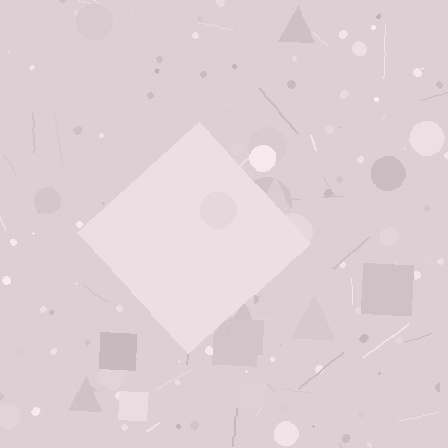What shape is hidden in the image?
A diamond is hidden in the image.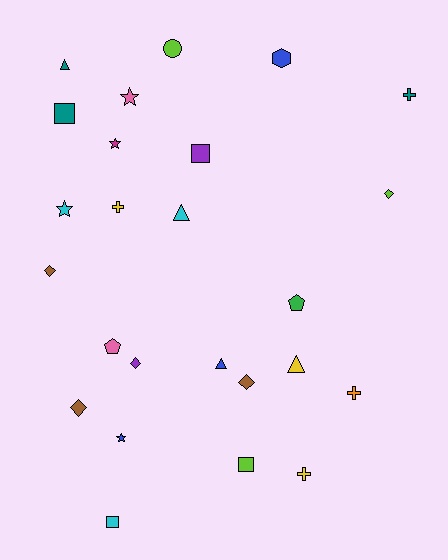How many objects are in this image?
There are 25 objects.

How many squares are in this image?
There are 4 squares.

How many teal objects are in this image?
There are 3 teal objects.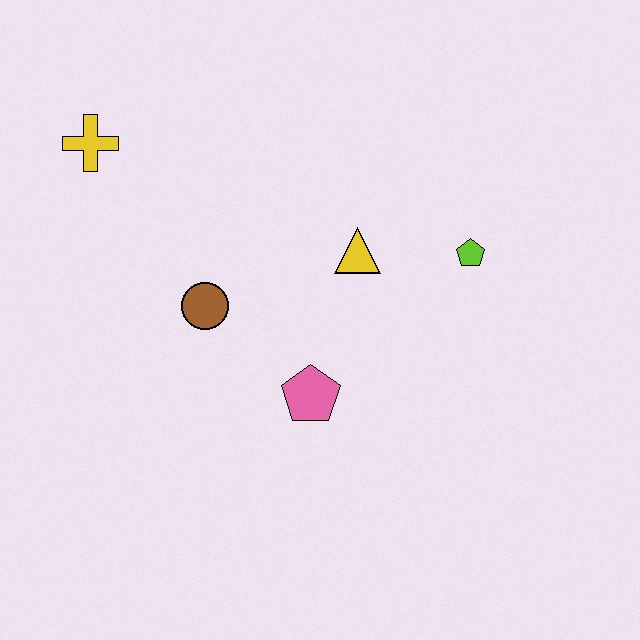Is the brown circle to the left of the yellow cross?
No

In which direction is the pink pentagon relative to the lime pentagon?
The pink pentagon is to the left of the lime pentagon.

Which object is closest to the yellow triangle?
The lime pentagon is closest to the yellow triangle.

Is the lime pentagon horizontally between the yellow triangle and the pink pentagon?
No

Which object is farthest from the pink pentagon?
The yellow cross is farthest from the pink pentagon.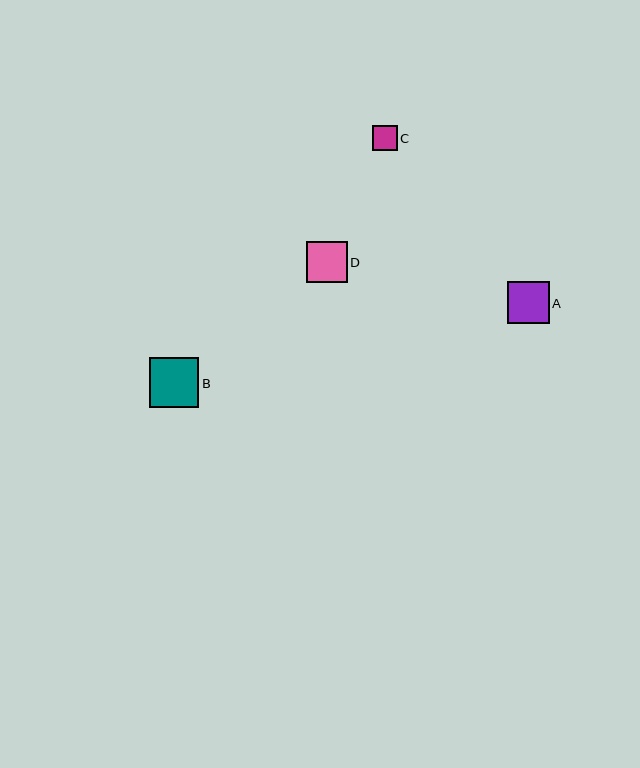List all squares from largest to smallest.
From largest to smallest: B, A, D, C.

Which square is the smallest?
Square C is the smallest with a size of approximately 25 pixels.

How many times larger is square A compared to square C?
Square A is approximately 1.7 times the size of square C.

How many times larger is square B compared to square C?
Square B is approximately 2.0 times the size of square C.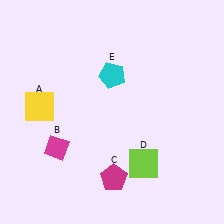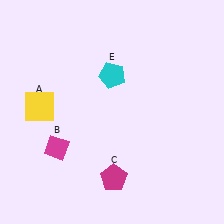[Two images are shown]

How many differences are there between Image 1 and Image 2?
There is 1 difference between the two images.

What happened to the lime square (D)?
The lime square (D) was removed in Image 2. It was in the bottom-right area of Image 1.